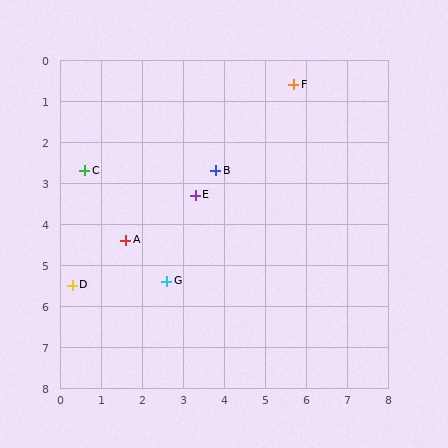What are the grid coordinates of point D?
Point D is at approximately (0.3, 5.5).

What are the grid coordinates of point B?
Point B is at approximately (3.8, 2.7).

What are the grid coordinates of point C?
Point C is at approximately (0.6, 2.7).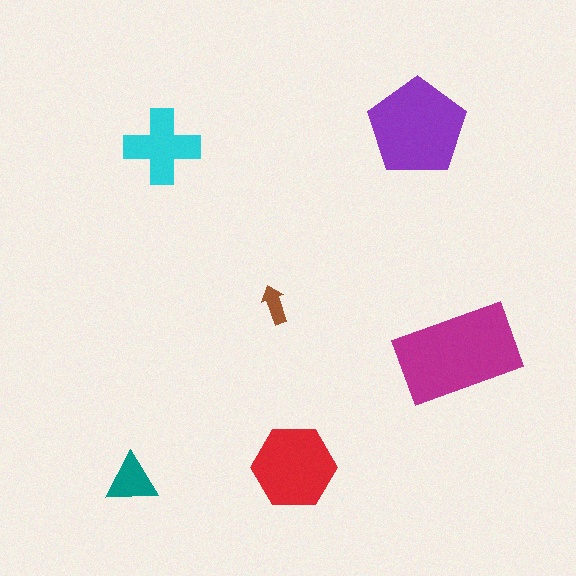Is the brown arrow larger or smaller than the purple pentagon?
Smaller.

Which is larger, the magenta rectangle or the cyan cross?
The magenta rectangle.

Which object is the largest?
The magenta rectangle.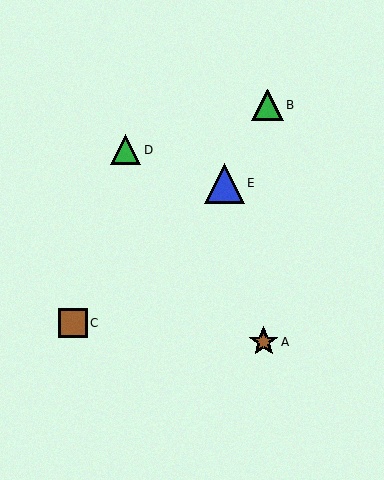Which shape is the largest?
The blue triangle (labeled E) is the largest.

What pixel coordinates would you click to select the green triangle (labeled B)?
Click at (267, 105) to select the green triangle B.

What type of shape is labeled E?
Shape E is a blue triangle.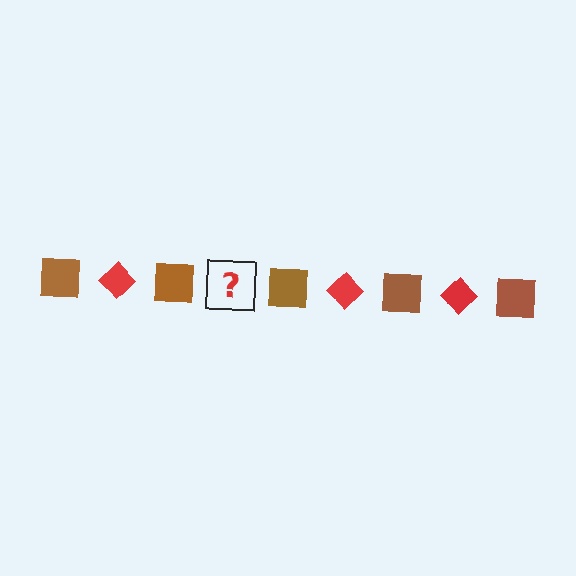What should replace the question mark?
The question mark should be replaced with a red diamond.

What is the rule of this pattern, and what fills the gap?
The rule is that the pattern alternates between brown square and red diamond. The gap should be filled with a red diamond.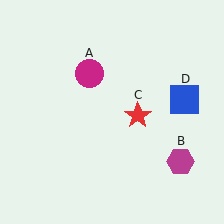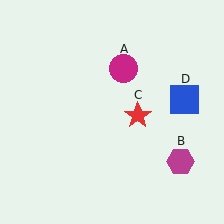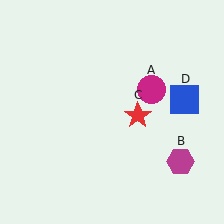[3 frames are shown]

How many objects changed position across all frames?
1 object changed position: magenta circle (object A).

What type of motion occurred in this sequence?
The magenta circle (object A) rotated clockwise around the center of the scene.